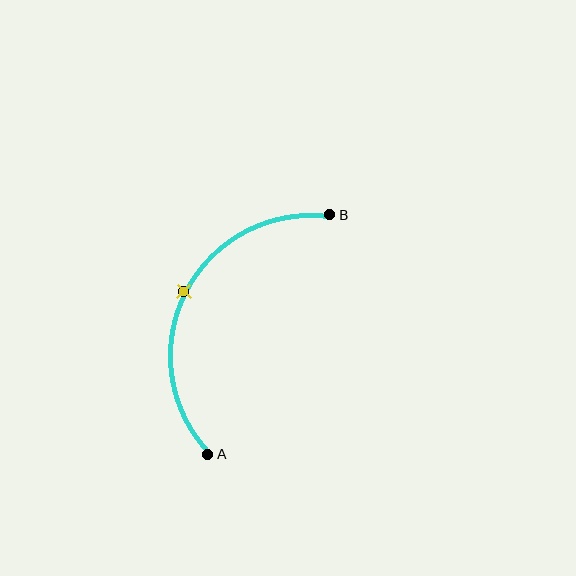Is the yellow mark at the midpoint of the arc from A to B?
Yes. The yellow mark lies on the arc at equal arc-length from both A and B — it is the arc midpoint.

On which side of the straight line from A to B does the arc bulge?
The arc bulges to the left of the straight line connecting A and B.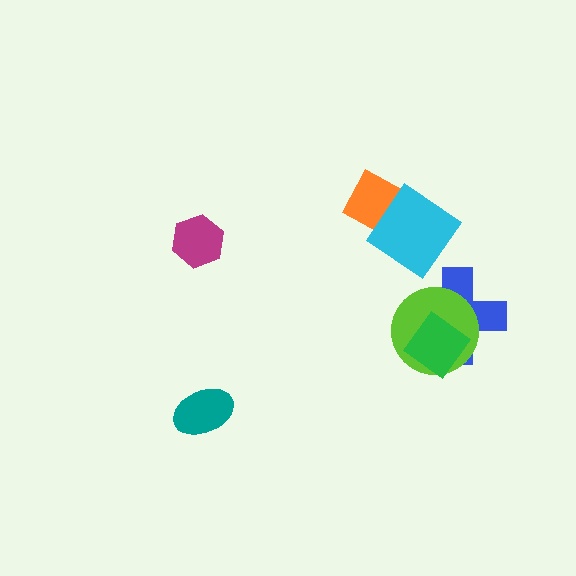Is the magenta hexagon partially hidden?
No, no other shape covers it.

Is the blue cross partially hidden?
Yes, it is partially covered by another shape.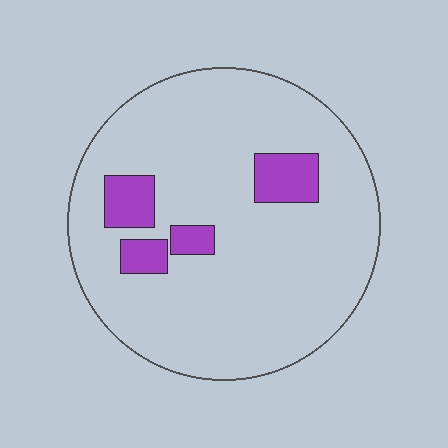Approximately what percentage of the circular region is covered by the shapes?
Approximately 10%.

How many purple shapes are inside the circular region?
4.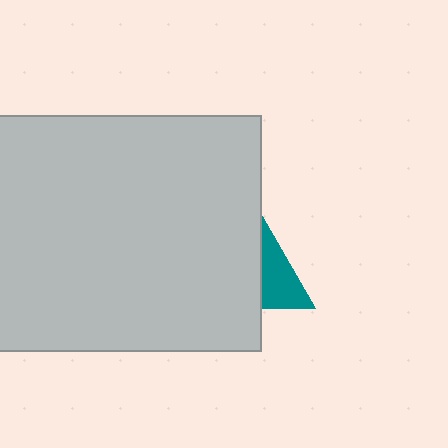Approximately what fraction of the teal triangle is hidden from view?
Roughly 68% of the teal triangle is hidden behind the light gray rectangle.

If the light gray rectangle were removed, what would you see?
You would see the complete teal triangle.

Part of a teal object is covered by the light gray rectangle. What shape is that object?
It is a triangle.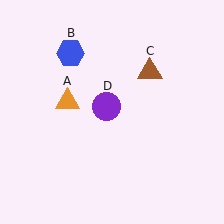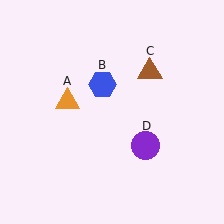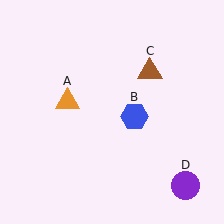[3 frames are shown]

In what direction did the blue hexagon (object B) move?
The blue hexagon (object B) moved down and to the right.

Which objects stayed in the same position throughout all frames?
Orange triangle (object A) and brown triangle (object C) remained stationary.